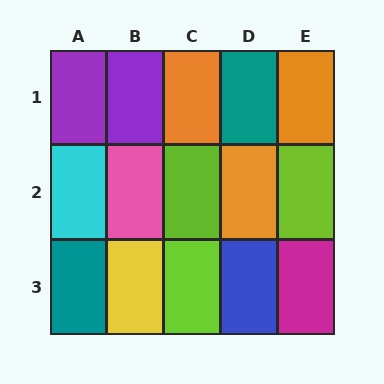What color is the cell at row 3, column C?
Lime.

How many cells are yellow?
1 cell is yellow.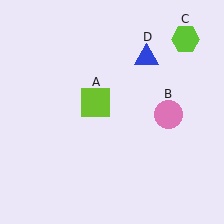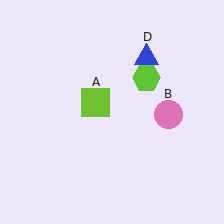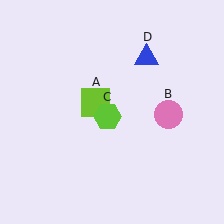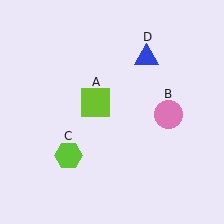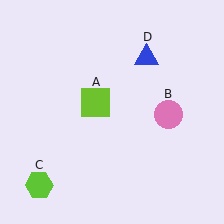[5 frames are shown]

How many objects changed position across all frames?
1 object changed position: lime hexagon (object C).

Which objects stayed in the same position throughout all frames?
Lime square (object A) and pink circle (object B) and blue triangle (object D) remained stationary.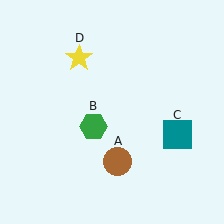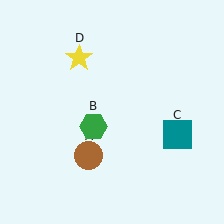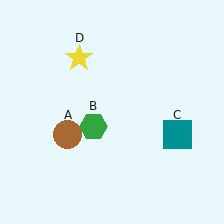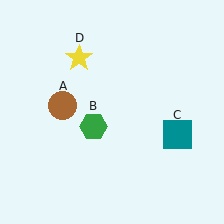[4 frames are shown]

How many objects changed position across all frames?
1 object changed position: brown circle (object A).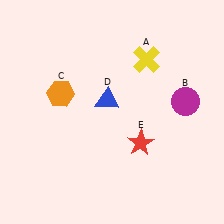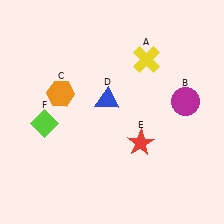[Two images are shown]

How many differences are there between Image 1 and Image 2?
There is 1 difference between the two images.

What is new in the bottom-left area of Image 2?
A lime diamond (F) was added in the bottom-left area of Image 2.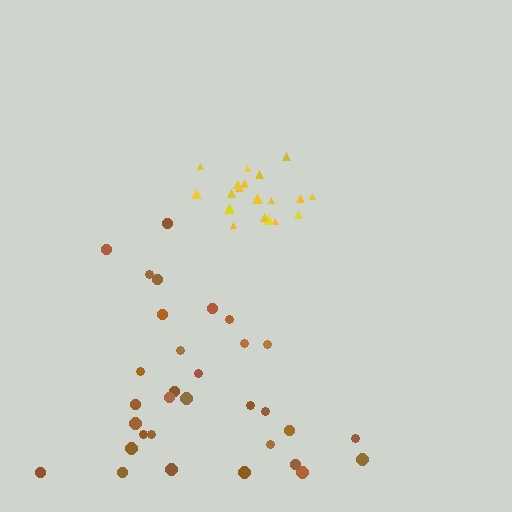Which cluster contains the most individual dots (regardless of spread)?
Brown (32).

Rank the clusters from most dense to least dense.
yellow, brown.